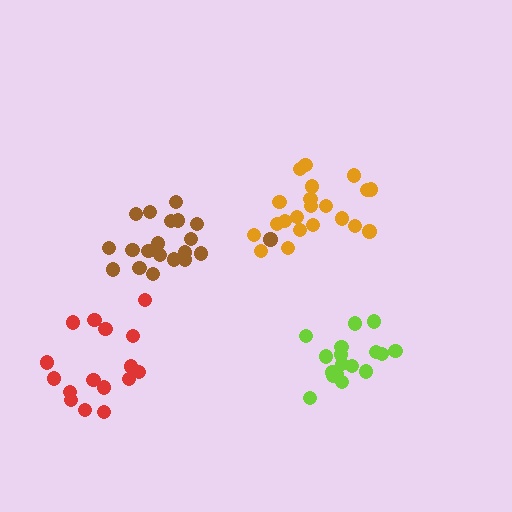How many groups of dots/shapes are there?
There are 4 groups.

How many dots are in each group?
Group 1: 16 dots, Group 2: 21 dots, Group 3: 20 dots, Group 4: 17 dots (74 total).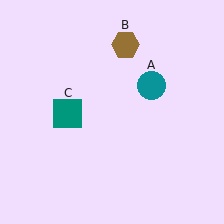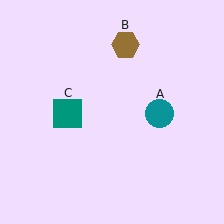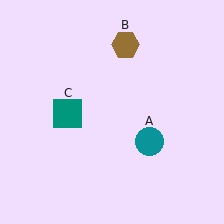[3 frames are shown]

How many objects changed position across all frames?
1 object changed position: teal circle (object A).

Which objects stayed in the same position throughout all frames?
Brown hexagon (object B) and teal square (object C) remained stationary.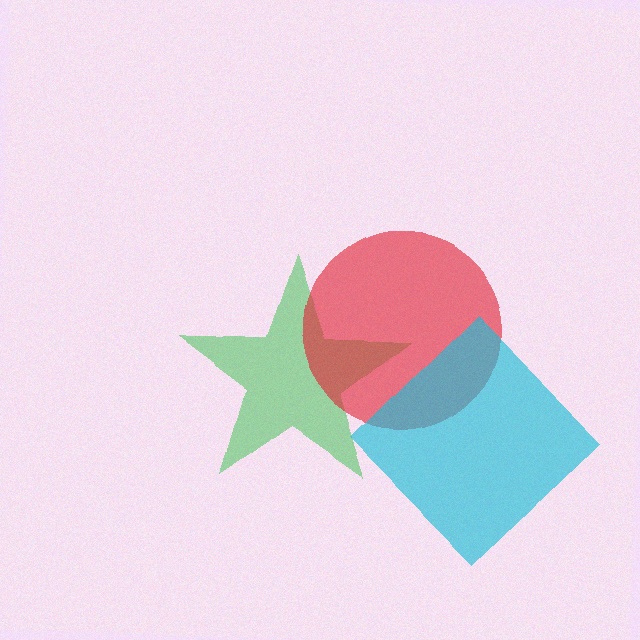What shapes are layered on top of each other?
The layered shapes are: a green star, a red circle, a cyan diamond.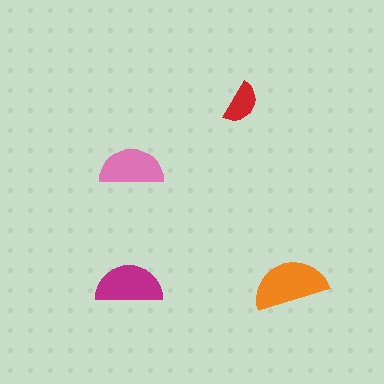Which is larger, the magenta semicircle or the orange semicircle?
The orange one.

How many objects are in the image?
There are 4 objects in the image.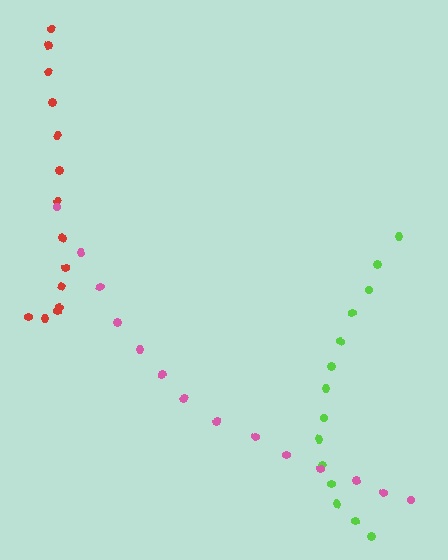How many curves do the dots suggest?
There are 3 distinct paths.